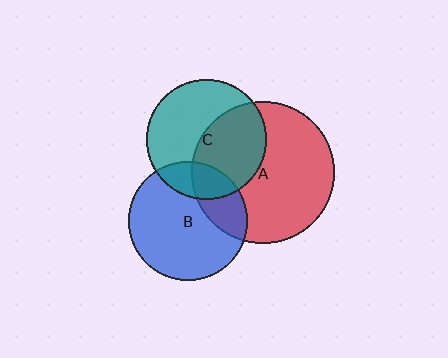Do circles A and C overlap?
Yes.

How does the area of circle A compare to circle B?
Approximately 1.4 times.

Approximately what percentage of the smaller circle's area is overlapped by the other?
Approximately 45%.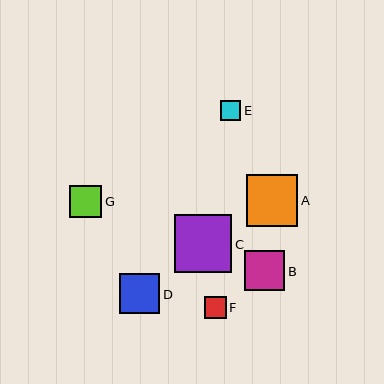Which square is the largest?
Square C is the largest with a size of approximately 58 pixels.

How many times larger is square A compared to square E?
Square A is approximately 2.6 times the size of square E.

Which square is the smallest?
Square E is the smallest with a size of approximately 20 pixels.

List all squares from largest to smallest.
From largest to smallest: C, A, B, D, G, F, E.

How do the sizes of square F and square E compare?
Square F and square E are approximately the same size.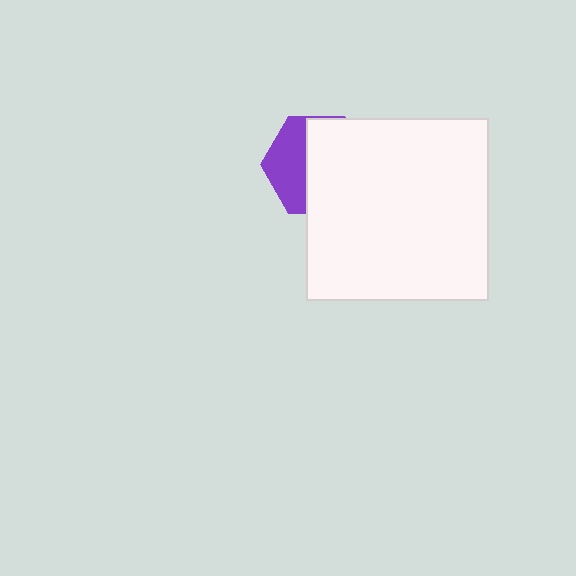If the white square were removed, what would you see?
You would see the complete purple hexagon.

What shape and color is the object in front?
The object in front is a white square.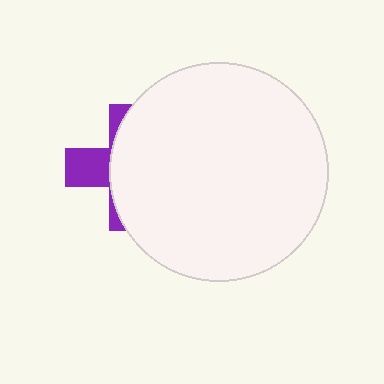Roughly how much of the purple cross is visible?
A small part of it is visible (roughly 31%).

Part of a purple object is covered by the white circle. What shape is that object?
It is a cross.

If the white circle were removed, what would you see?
You would see the complete purple cross.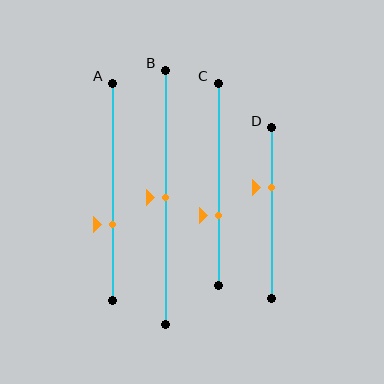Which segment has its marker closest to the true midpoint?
Segment B has its marker closest to the true midpoint.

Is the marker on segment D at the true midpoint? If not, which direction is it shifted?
No, the marker on segment D is shifted upward by about 15% of the segment length.